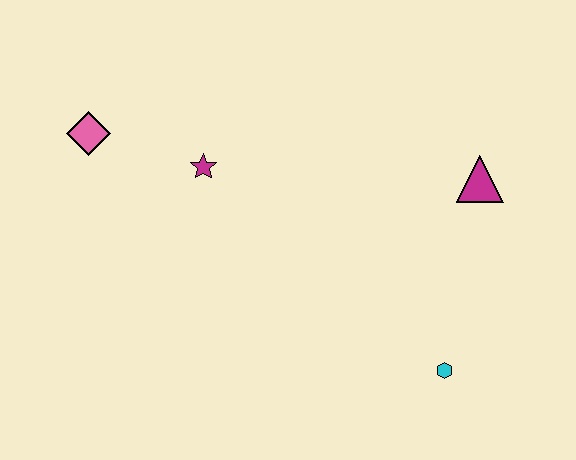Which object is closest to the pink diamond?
The magenta star is closest to the pink diamond.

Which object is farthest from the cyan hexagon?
The pink diamond is farthest from the cyan hexagon.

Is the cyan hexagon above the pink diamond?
No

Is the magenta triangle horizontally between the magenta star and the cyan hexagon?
No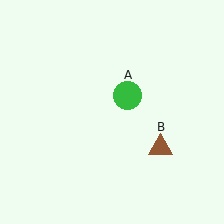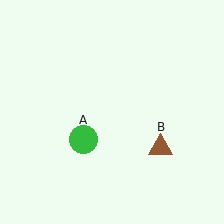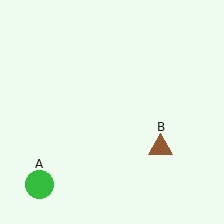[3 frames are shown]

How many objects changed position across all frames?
1 object changed position: green circle (object A).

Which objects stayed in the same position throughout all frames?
Brown triangle (object B) remained stationary.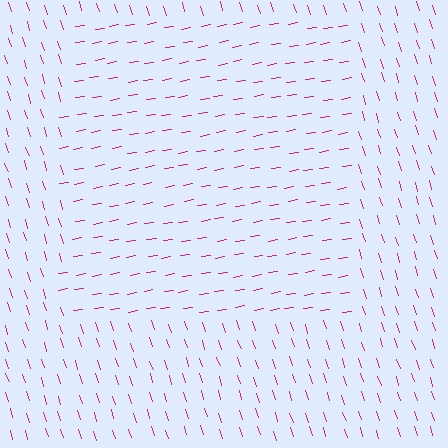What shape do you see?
I see a rectangle.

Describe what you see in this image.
The image is filled with small magenta line segments. A rectangle region in the image has lines oriented differently from the surrounding lines, creating a visible texture boundary.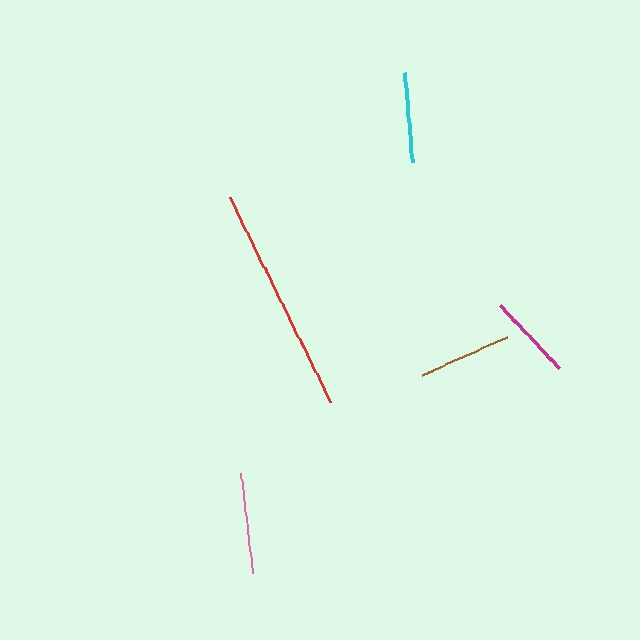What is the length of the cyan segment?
The cyan segment is approximately 90 pixels long.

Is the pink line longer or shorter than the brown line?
The pink line is longer than the brown line.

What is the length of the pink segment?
The pink segment is approximately 100 pixels long.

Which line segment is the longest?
The red line is the longest at approximately 227 pixels.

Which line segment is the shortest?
The magenta line is the shortest at approximately 87 pixels.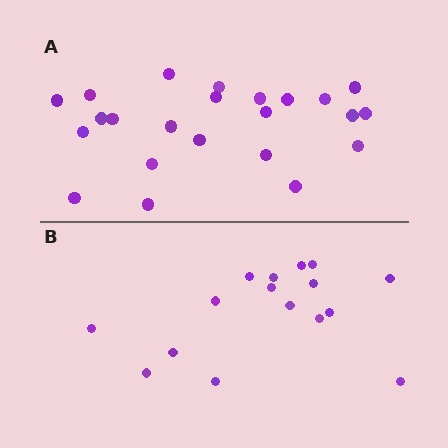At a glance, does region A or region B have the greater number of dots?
Region A (the top region) has more dots.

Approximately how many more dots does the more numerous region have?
Region A has roughly 8 or so more dots than region B.